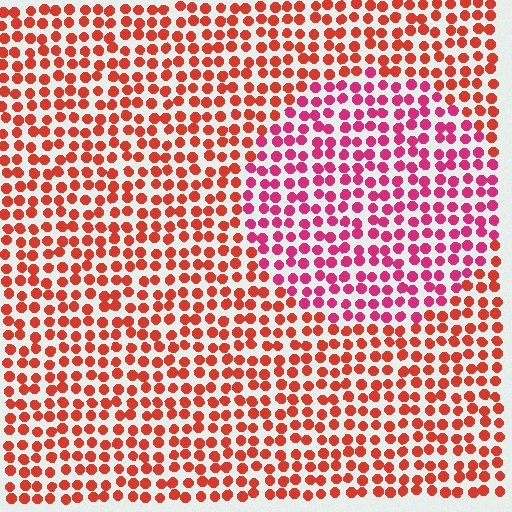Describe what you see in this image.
The image is filled with small red elements in a uniform arrangement. A circle-shaped region is visible where the elements are tinted to a slightly different hue, forming a subtle color boundary.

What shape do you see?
I see a circle.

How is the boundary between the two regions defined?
The boundary is defined purely by a slight shift in hue (about 33 degrees). Spacing, size, and orientation are identical on both sides.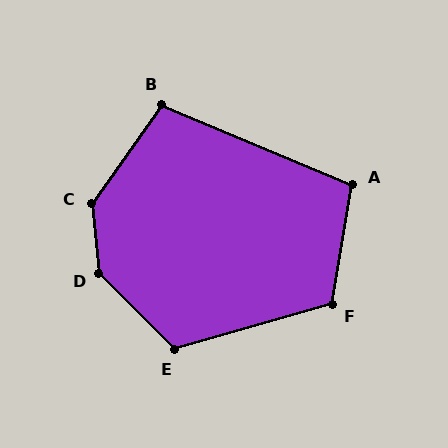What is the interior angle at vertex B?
Approximately 103 degrees (obtuse).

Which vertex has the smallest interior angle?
A, at approximately 103 degrees.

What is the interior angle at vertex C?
Approximately 138 degrees (obtuse).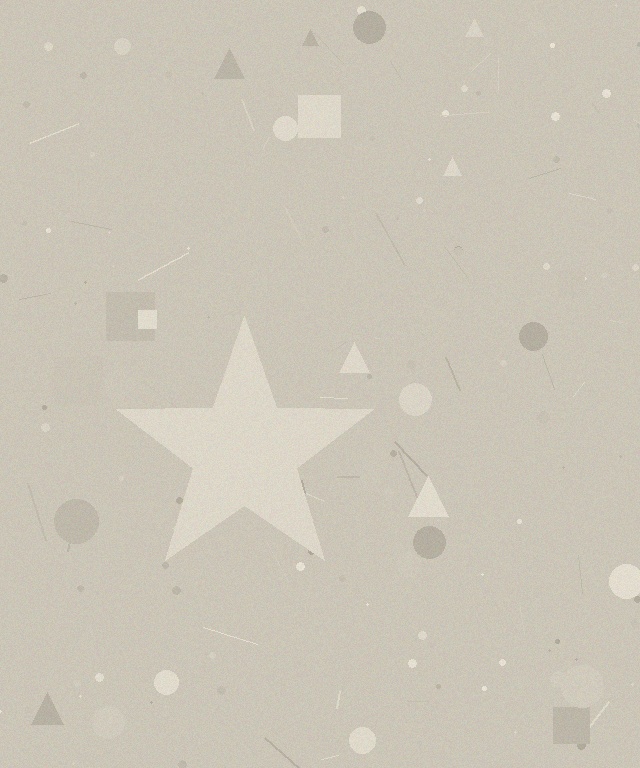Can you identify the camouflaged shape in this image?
The camouflaged shape is a star.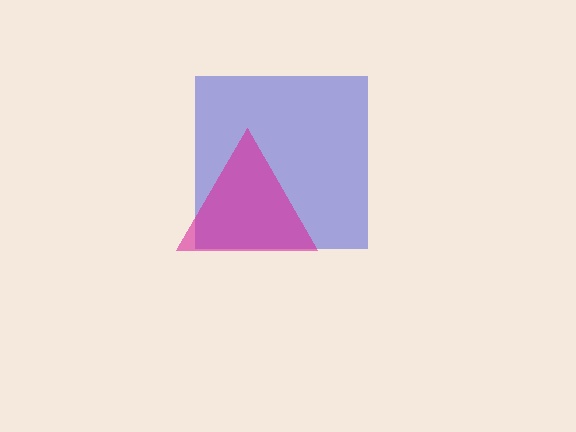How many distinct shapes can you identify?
There are 2 distinct shapes: a blue square, a magenta triangle.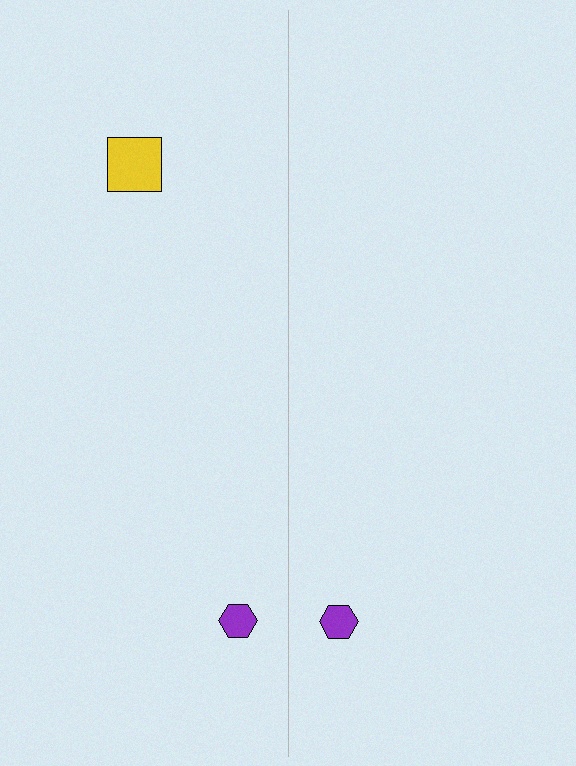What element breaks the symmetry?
A yellow square is missing from the right side.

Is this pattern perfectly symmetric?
No, the pattern is not perfectly symmetric. A yellow square is missing from the right side.